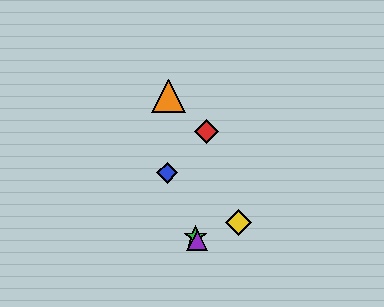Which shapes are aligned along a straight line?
The blue diamond, the green star, the purple triangle are aligned along a straight line.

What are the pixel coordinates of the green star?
The green star is at (195, 237).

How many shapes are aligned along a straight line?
3 shapes (the blue diamond, the green star, the purple triangle) are aligned along a straight line.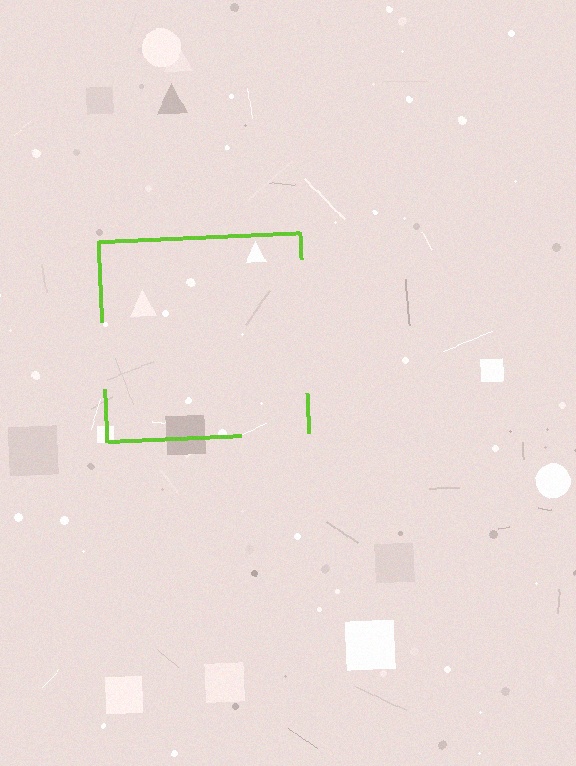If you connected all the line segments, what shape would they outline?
They would outline a square.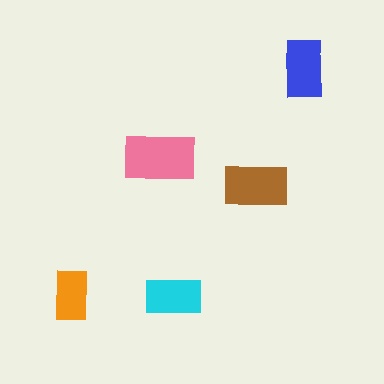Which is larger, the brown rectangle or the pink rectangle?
The pink one.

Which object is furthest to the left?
The orange rectangle is leftmost.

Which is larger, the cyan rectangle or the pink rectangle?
The pink one.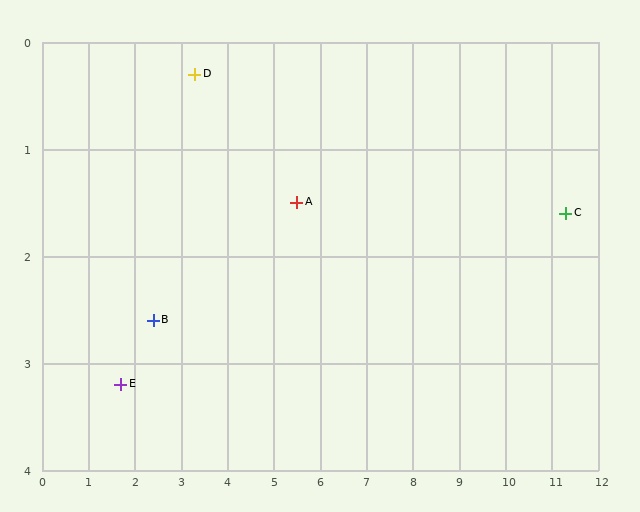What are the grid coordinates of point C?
Point C is at approximately (11.3, 1.6).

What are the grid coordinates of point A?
Point A is at approximately (5.5, 1.5).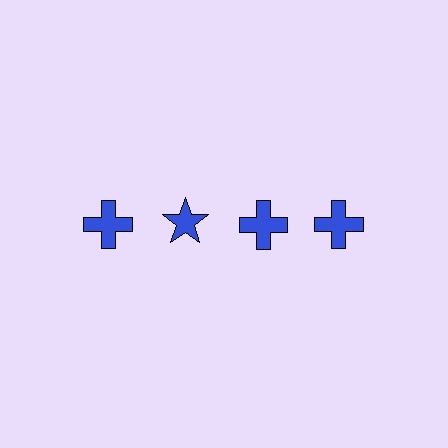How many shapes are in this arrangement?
There are 4 shapes arranged in a grid pattern.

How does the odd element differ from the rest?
It has a different shape: star instead of cross.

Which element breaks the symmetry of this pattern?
The blue star in the top row, second from left column breaks the symmetry. All other shapes are blue crosses.